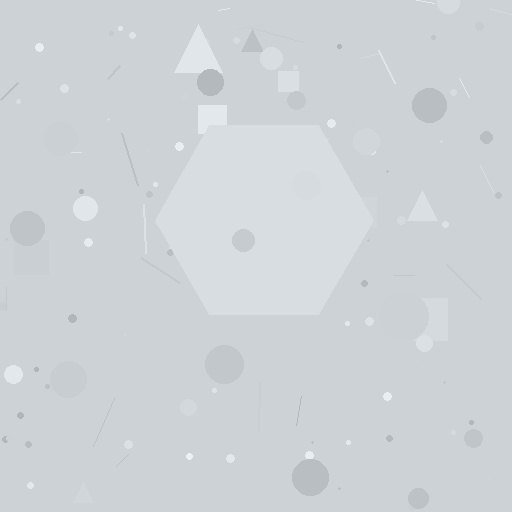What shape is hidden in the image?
A hexagon is hidden in the image.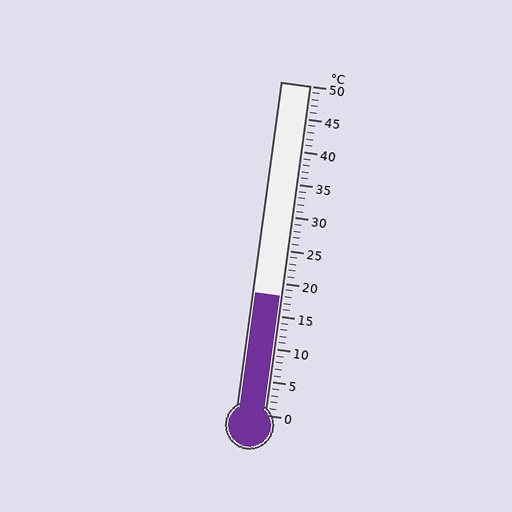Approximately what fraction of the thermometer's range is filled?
The thermometer is filled to approximately 35% of its range.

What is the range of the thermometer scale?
The thermometer scale ranges from 0°C to 50°C.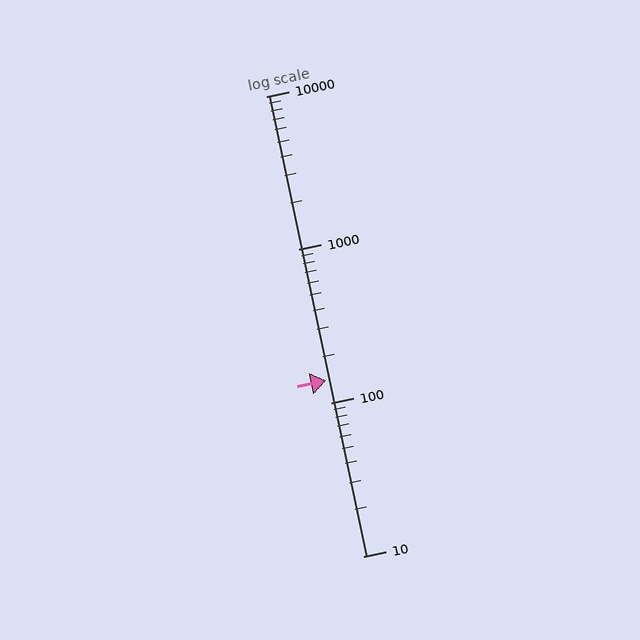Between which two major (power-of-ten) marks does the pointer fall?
The pointer is between 100 and 1000.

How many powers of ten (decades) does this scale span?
The scale spans 3 decades, from 10 to 10000.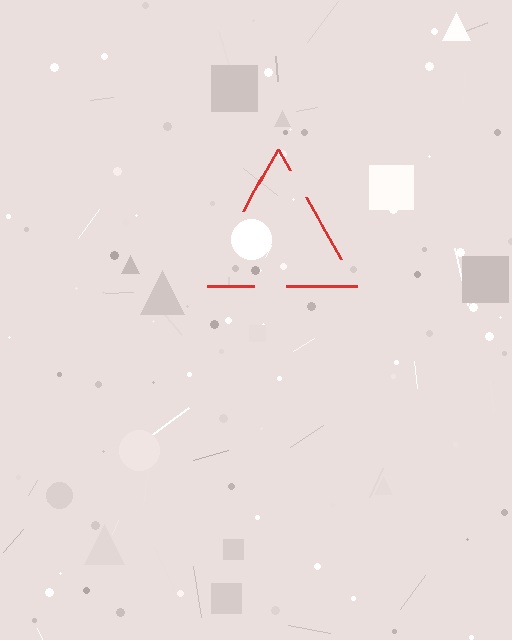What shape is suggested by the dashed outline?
The dashed outline suggests a triangle.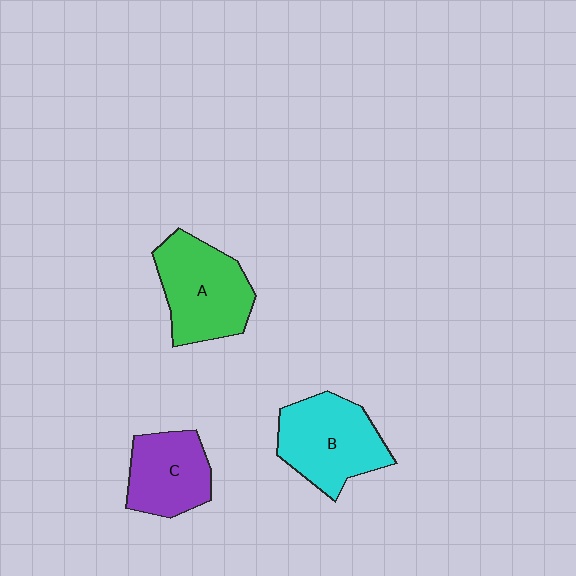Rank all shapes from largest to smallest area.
From largest to smallest: A (green), B (cyan), C (purple).